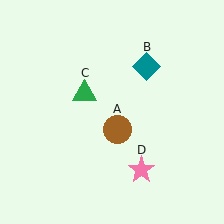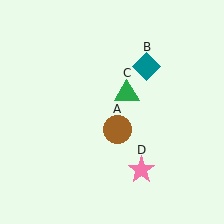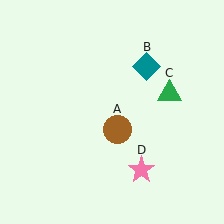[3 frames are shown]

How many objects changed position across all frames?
1 object changed position: green triangle (object C).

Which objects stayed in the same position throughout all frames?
Brown circle (object A) and teal diamond (object B) and pink star (object D) remained stationary.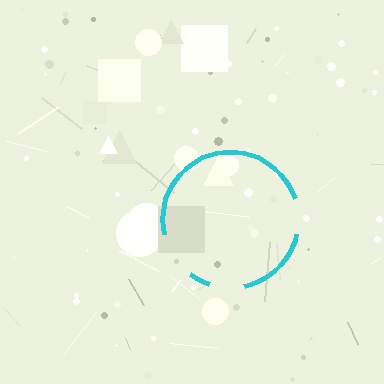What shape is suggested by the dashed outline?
The dashed outline suggests a circle.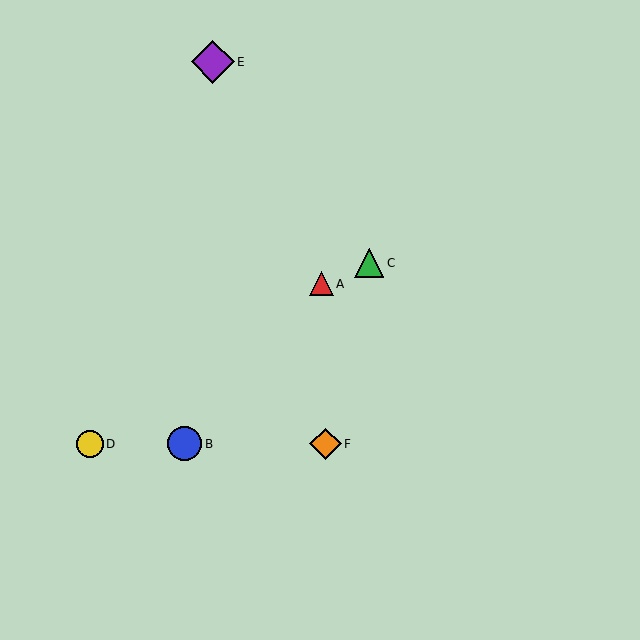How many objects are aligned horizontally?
3 objects (B, D, F) are aligned horizontally.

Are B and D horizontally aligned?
Yes, both are at y≈444.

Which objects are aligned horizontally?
Objects B, D, F are aligned horizontally.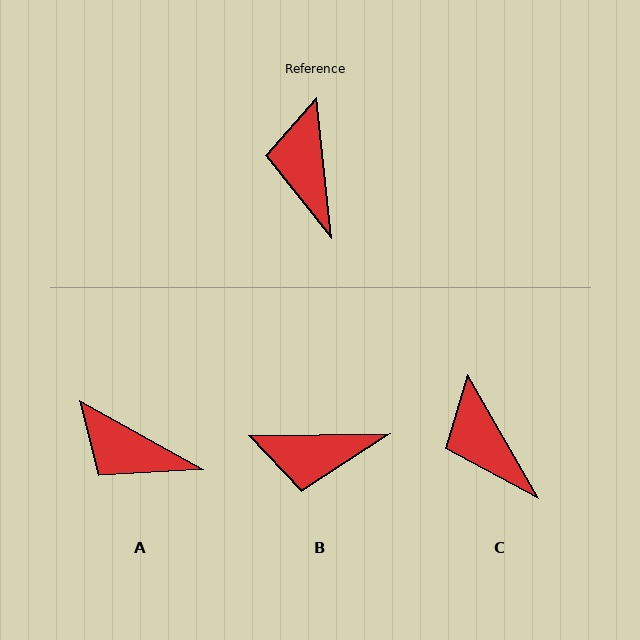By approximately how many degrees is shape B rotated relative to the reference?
Approximately 85 degrees counter-clockwise.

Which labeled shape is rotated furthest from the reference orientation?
B, about 85 degrees away.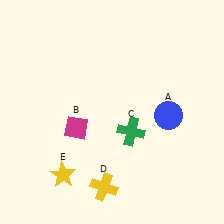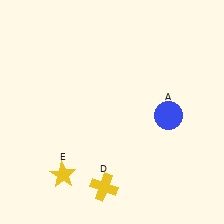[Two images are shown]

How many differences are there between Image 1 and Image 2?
There are 2 differences between the two images.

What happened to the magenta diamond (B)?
The magenta diamond (B) was removed in Image 2. It was in the bottom-left area of Image 1.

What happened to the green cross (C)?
The green cross (C) was removed in Image 2. It was in the bottom-right area of Image 1.